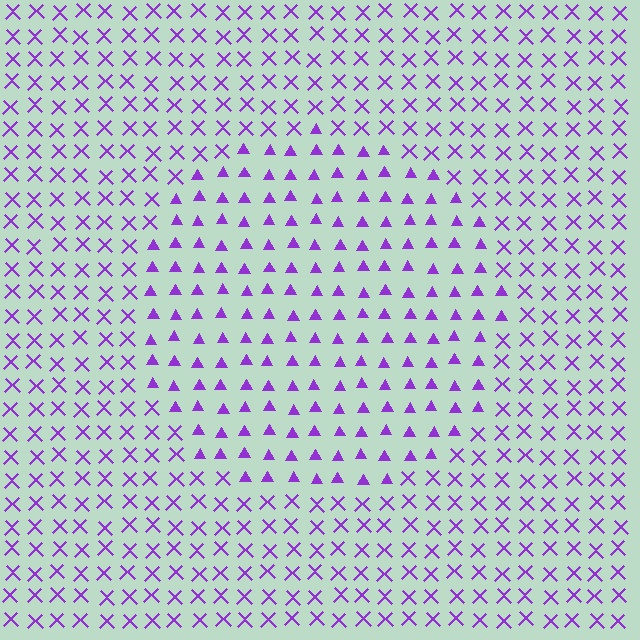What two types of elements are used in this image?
The image uses triangles inside the circle region and X marks outside it.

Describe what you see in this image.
The image is filled with small purple elements arranged in a uniform grid. A circle-shaped region contains triangles, while the surrounding area contains X marks. The boundary is defined purely by the change in element shape.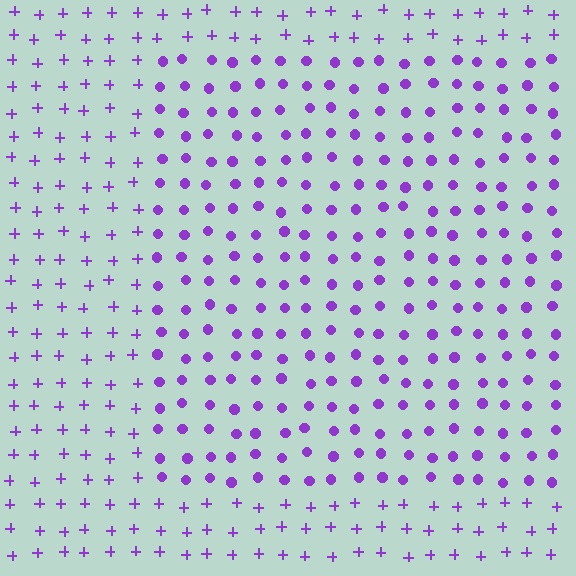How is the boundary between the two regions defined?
The boundary is defined by a change in element shape: circles inside vs. plus signs outside. All elements share the same color and spacing.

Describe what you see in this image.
The image is filled with small purple elements arranged in a uniform grid. A rectangle-shaped region contains circles, while the surrounding area contains plus signs. The boundary is defined purely by the change in element shape.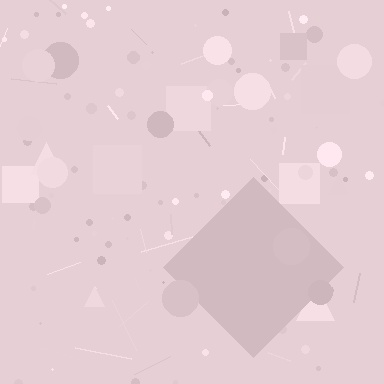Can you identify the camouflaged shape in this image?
The camouflaged shape is a diamond.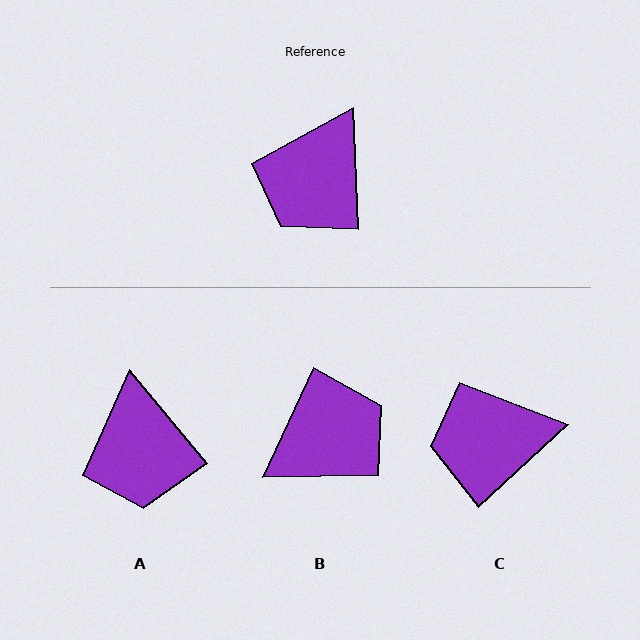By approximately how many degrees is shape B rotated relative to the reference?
Approximately 153 degrees counter-clockwise.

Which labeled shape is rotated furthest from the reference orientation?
B, about 153 degrees away.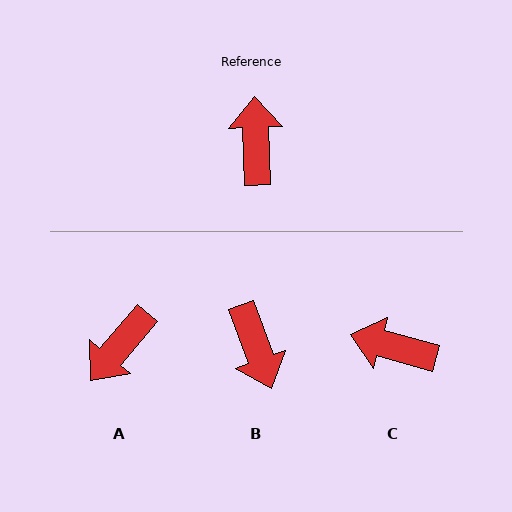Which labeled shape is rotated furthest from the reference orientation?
B, about 162 degrees away.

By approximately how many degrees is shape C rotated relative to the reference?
Approximately 72 degrees counter-clockwise.